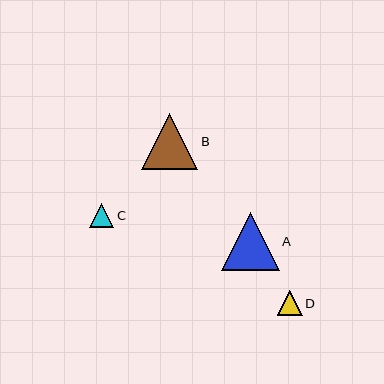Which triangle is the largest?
Triangle A is the largest with a size of approximately 57 pixels.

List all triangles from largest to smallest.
From largest to smallest: A, B, D, C.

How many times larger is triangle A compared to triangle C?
Triangle A is approximately 2.4 times the size of triangle C.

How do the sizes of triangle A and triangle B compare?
Triangle A and triangle B are approximately the same size.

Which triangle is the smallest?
Triangle C is the smallest with a size of approximately 24 pixels.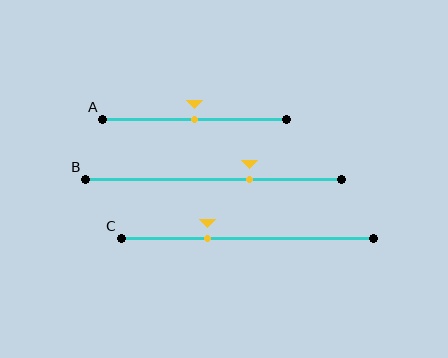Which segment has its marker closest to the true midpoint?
Segment A has its marker closest to the true midpoint.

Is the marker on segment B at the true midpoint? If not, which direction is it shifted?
No, the marker on segment B is shifted to the right by about 14% of the segment length.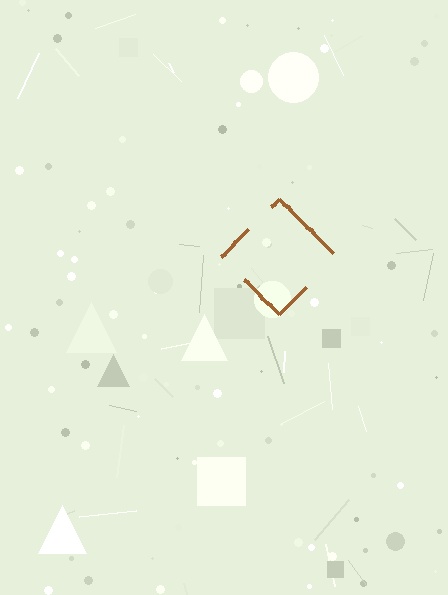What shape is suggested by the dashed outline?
The dashed outline suggests a diamond.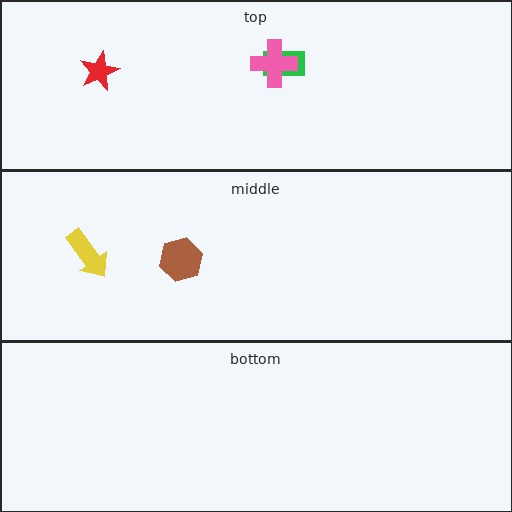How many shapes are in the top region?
3.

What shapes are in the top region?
The green rectangle, the red star, the pink cross.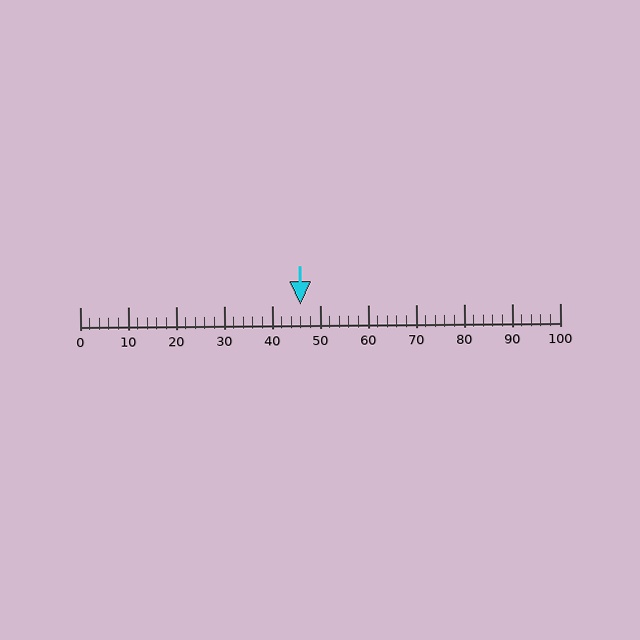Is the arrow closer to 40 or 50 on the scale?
The arrow is closer to 50.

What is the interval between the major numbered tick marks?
The major tick marks are spaced 10 units apart.